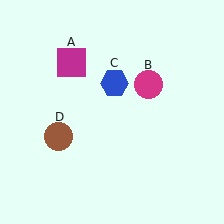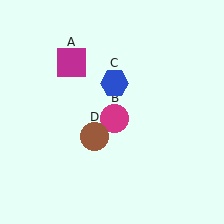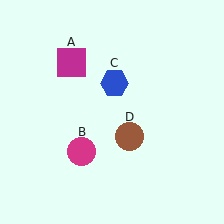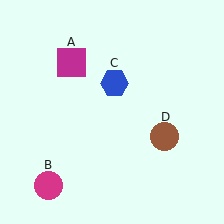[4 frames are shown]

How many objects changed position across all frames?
2 objects changed position: magenta circle (object B), brown circle (object D).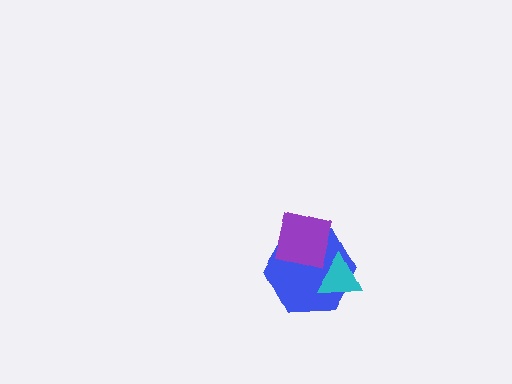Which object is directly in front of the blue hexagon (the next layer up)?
The cyan triangle is directly in front of the blue hexagon.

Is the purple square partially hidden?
No, no other shape covers it.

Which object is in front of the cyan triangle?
The purple square is in front of the cyan triangle.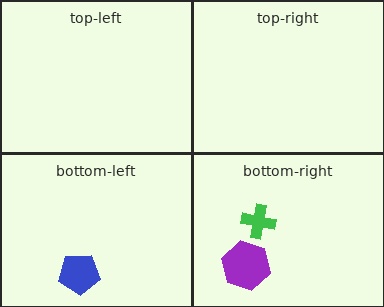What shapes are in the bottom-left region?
The blue pentagon.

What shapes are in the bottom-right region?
The green cross, the purple hexagon.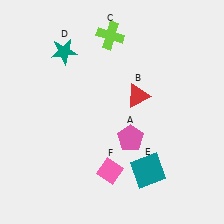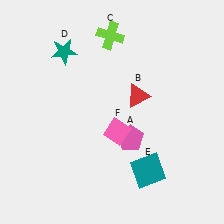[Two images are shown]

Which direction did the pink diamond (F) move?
The pink diamond (F) moved up.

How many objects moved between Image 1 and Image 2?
1 object moved between the two images.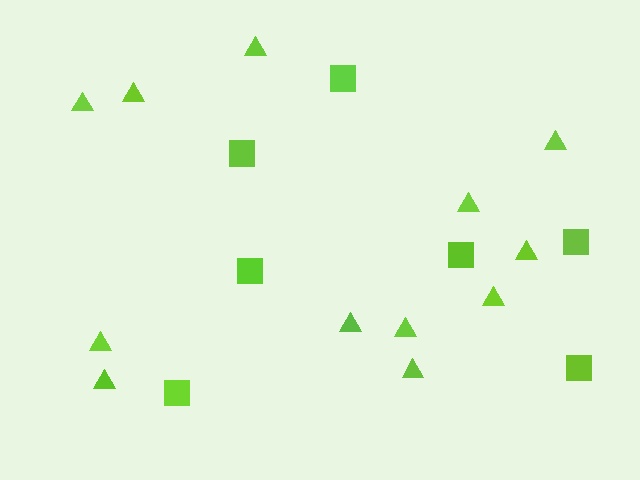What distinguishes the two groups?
There are 2 groups: one group of squares (7) and one group of triangles (12).